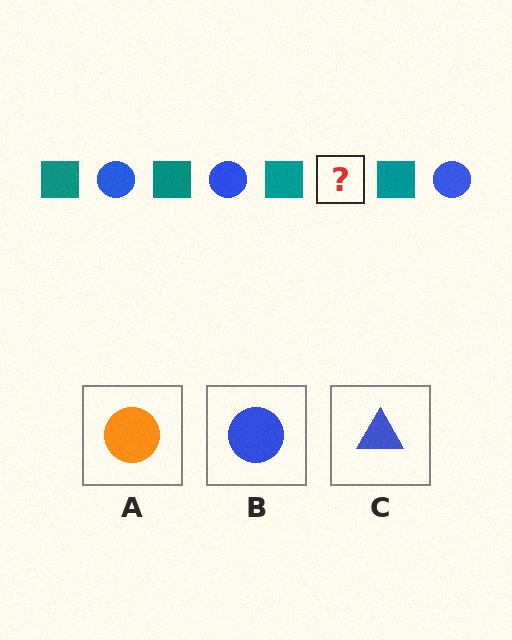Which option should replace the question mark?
Option B.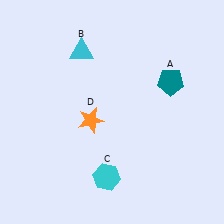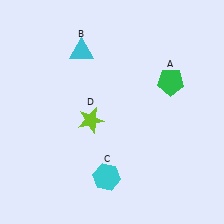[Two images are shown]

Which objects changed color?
A changed from teal to green. D changed from orange to lime.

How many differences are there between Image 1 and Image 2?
There are 2 differences between the two images.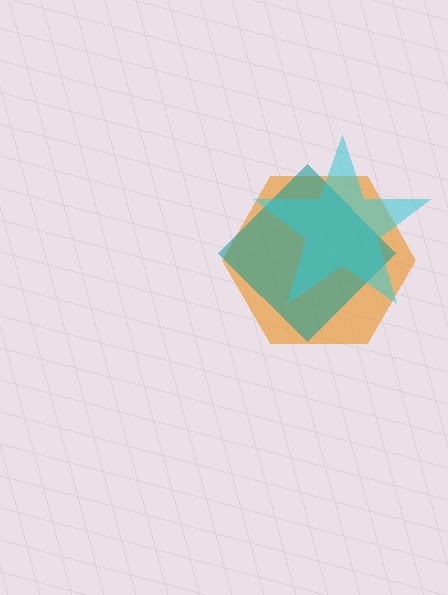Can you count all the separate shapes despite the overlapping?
Yes, there are 3 separate shapes.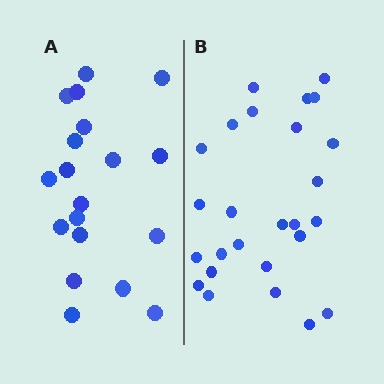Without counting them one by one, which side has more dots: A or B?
Region B (the right region) has more dots.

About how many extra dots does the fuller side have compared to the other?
Region B has roughly 8 or so more dots than region A.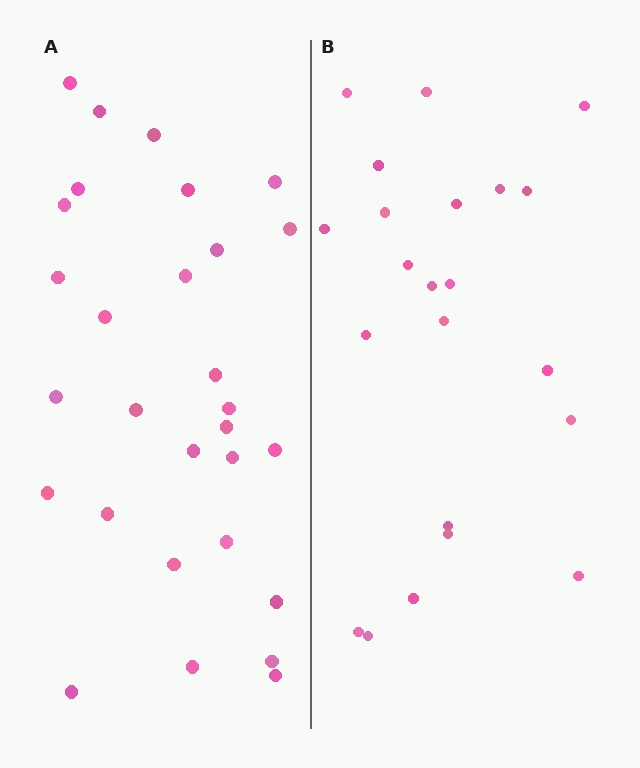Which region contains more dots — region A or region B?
Region A (the left region) has more dots.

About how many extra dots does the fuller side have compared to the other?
Region A has roughly 8 or so more dots than region B.